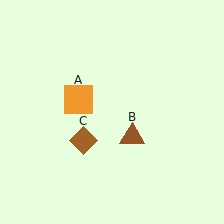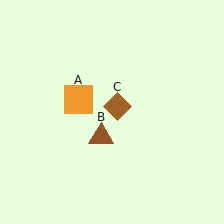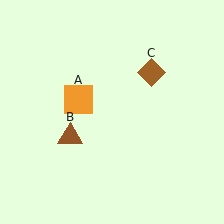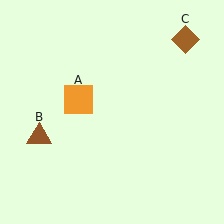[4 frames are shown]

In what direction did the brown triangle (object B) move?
The brown triangle (object B) moved left.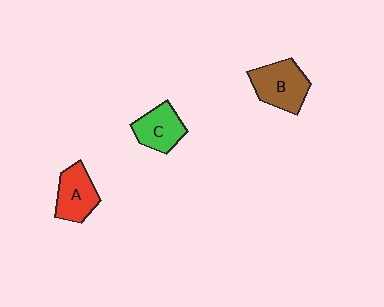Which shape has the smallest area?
Shape C (green).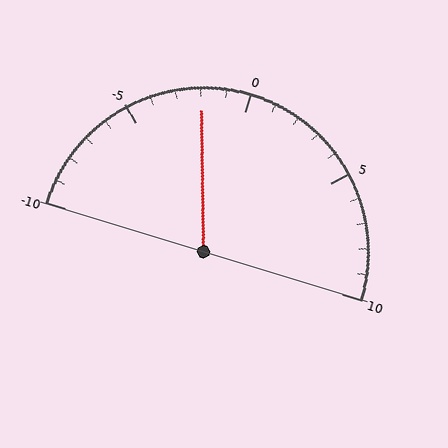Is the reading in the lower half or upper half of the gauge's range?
The reading is in the lower half of the range (-10 to 10).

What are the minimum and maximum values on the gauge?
The gauge ranges from -10 to 10.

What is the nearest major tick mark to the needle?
The nearest major tick mark is 0.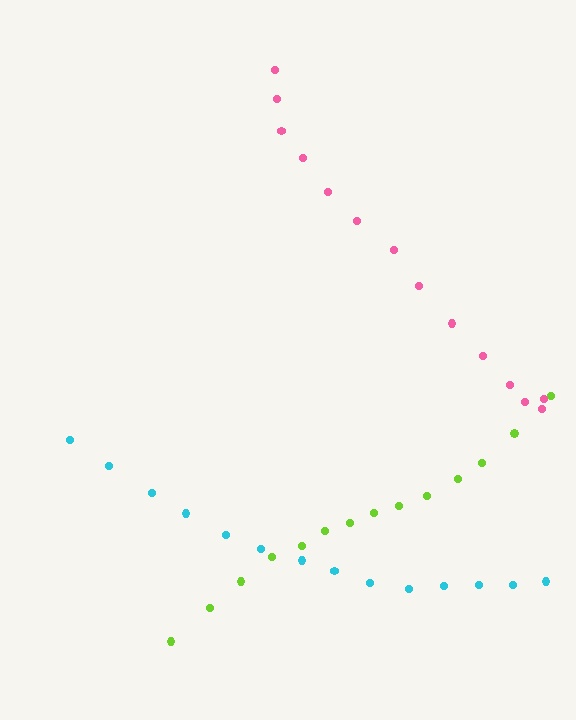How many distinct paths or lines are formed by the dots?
There are 3 distinct paths.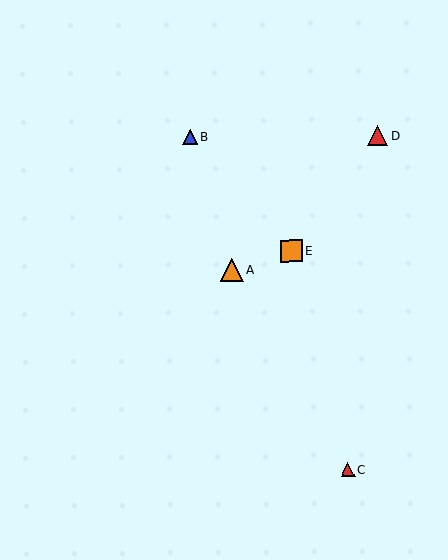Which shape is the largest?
The orange triangle (labeled A) is the largest.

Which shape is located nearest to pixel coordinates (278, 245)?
The orange square (labeled E) at (291, 251) is nearest to that location.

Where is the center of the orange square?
The center of the orange square is at (291, 251).